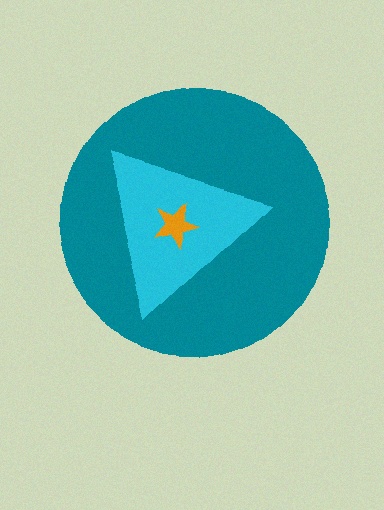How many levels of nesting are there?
3.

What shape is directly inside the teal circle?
The cyan triangle.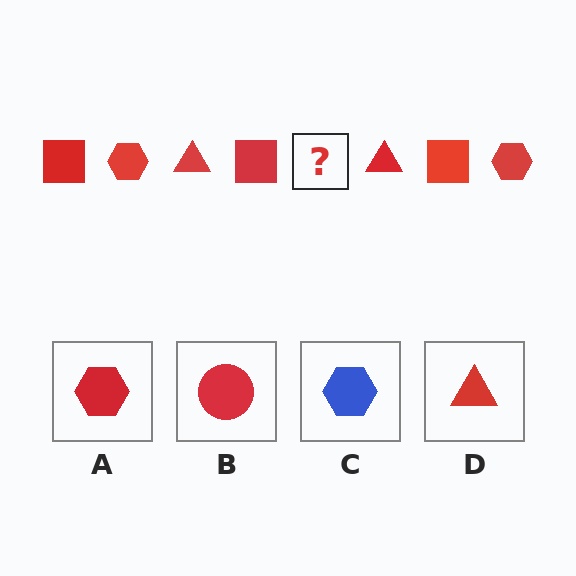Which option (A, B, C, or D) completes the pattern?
A.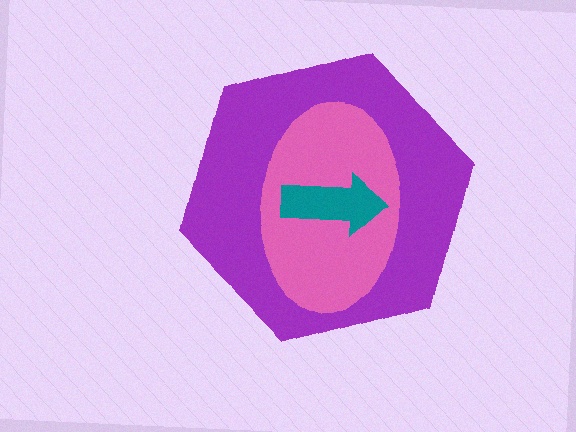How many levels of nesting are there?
3.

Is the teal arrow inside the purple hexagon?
Yes.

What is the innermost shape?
The teal arrow.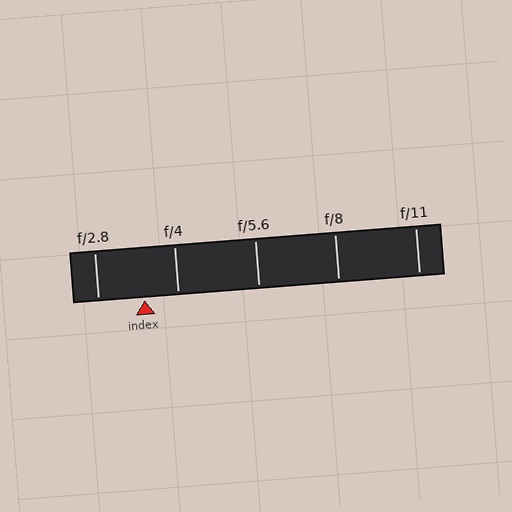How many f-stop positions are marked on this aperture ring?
There are 5 f-stop positions marked.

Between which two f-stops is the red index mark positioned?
The index mark is between f/2.8 and f/4.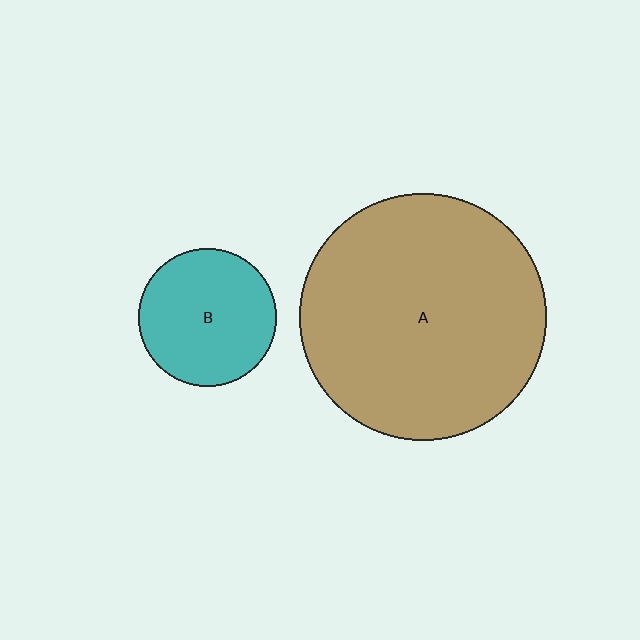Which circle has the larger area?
Circle A (brown).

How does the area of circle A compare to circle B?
Approximately 3.2 times.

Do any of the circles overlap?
No, none of the circles overlap.